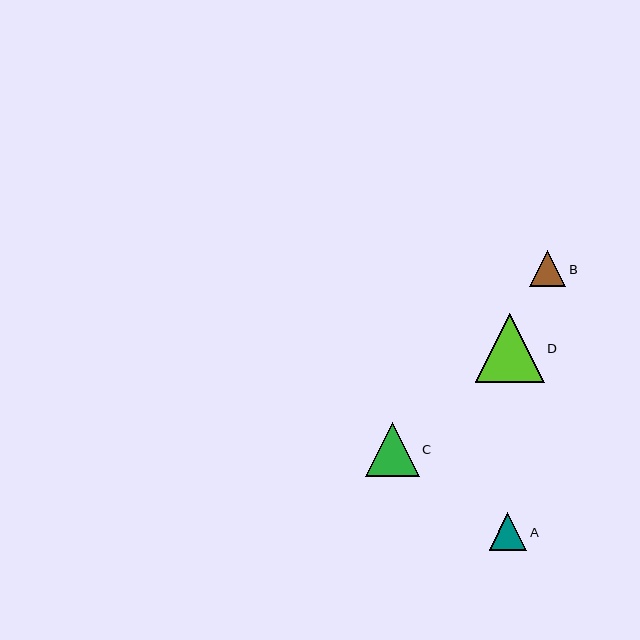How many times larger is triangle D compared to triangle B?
Triangle D is approximately 1.9 times the size of triangle B.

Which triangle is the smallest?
Triangle B is the smallest with a size of approximately 36 pixels.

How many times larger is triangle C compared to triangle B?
Triangle C is approximately 1.5 times the size of triangle B.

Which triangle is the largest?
Triangle D is the largest with a size of approximately 69 pixels.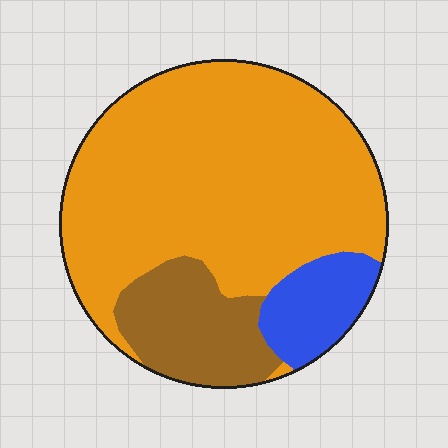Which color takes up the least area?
Blue, at roughly 10%.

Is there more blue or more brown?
Brown.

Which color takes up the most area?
Orange, at roughly 70%.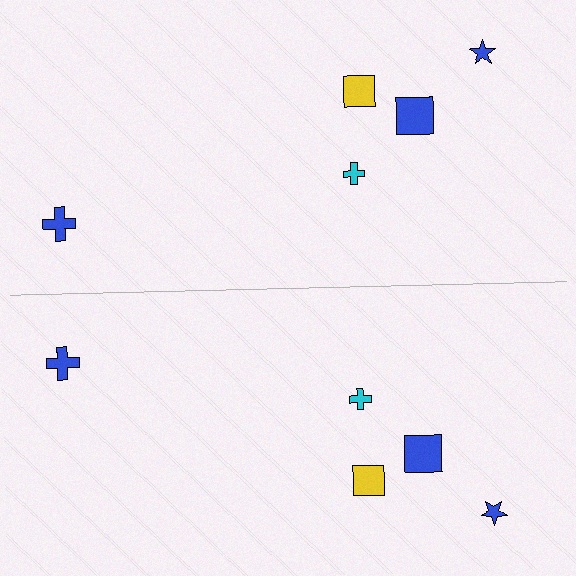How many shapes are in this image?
There are 10 shapes in this image.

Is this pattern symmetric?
Yes, this pattern has bilateral (reflection) symmetry.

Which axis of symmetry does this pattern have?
The pattern has a horizontal axis of symmetry running through the center of the image.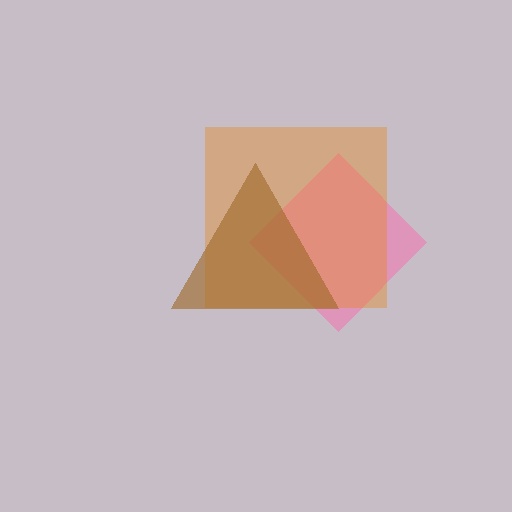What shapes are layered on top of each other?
The layered shapes are: a pink diamond, an orange square, a brown triangle.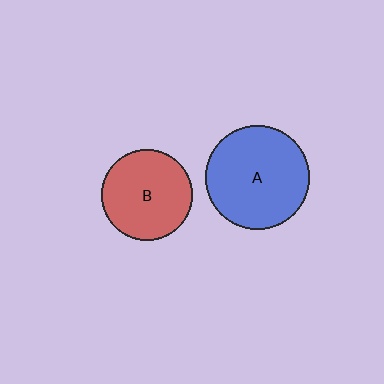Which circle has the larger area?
Circle A (blue).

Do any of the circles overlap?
No, none of the circles overlap.